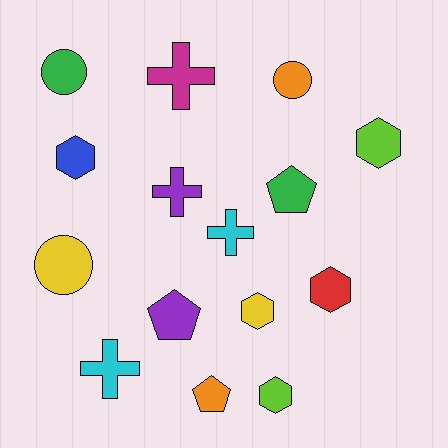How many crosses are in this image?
There are 4 crosses.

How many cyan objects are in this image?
There are 2 cyan objects.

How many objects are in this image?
There are 15 objects.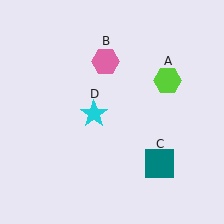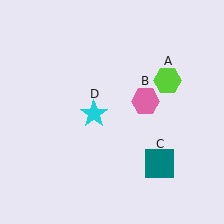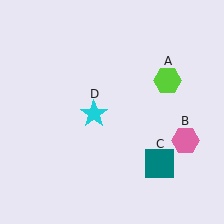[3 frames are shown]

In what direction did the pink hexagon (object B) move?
The pink hexagon (object B) moved down and to the right.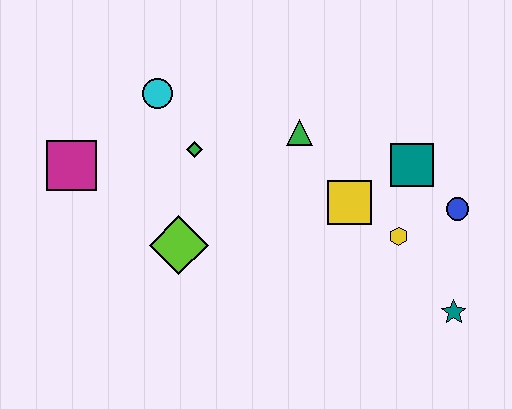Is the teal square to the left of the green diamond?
No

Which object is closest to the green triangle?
The yellow square is closest to the green triangle.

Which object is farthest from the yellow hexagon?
The magenta square is farthest from the yellow hexagon.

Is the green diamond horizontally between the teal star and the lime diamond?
Yes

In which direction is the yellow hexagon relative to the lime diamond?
The yellow hexagon is to the right of the lime diamond.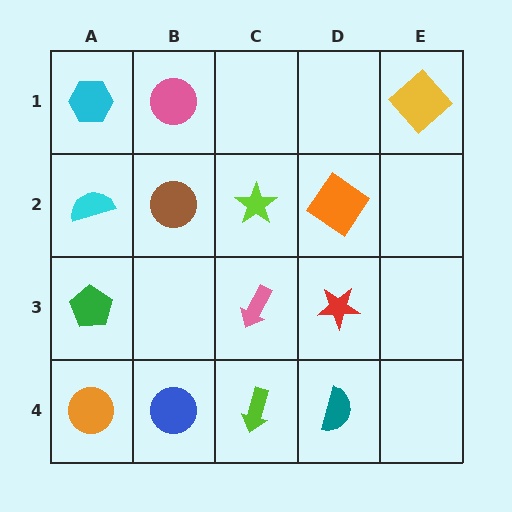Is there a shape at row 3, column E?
No, that cell is empty.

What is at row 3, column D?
A red star.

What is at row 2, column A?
A cyan semicircle.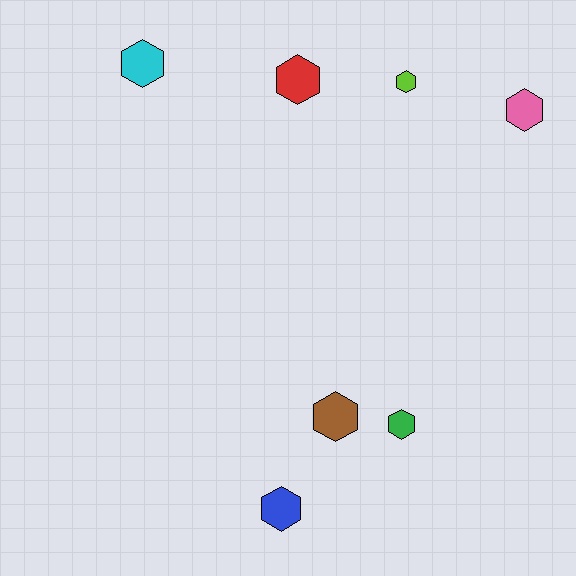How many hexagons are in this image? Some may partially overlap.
There are 7 hexagons.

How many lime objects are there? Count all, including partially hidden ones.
There is 1 lime object.